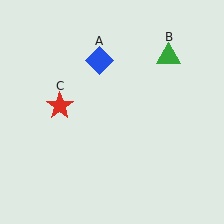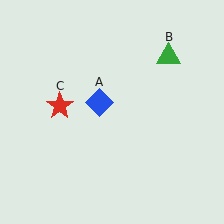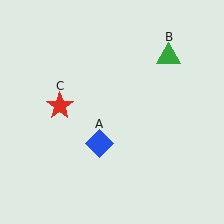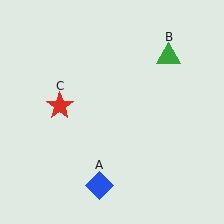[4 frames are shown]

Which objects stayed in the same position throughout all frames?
Green triangle (object B) and red star (object C) remained stationary.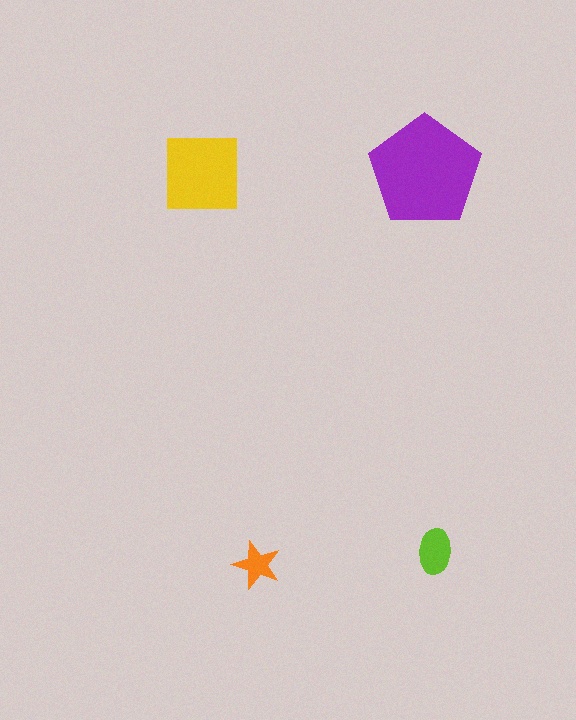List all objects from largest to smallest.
The purple pentagon, the yellow square, the lime ellipse, the orange star.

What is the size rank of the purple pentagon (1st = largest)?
1st.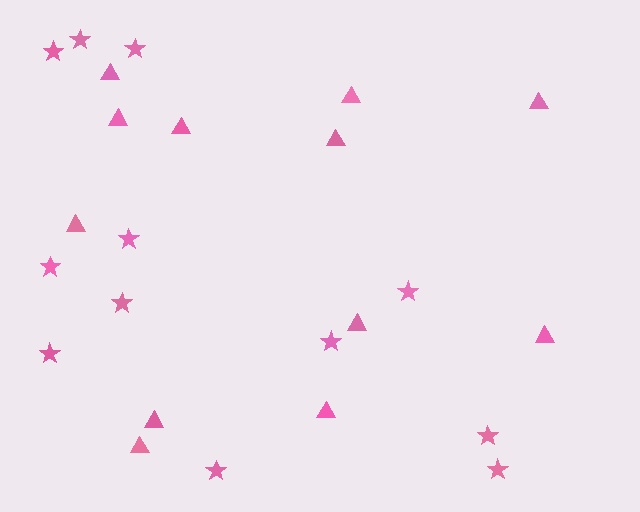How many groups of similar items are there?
There are 2 groups: one group of triangles (12) and one group of stars (12).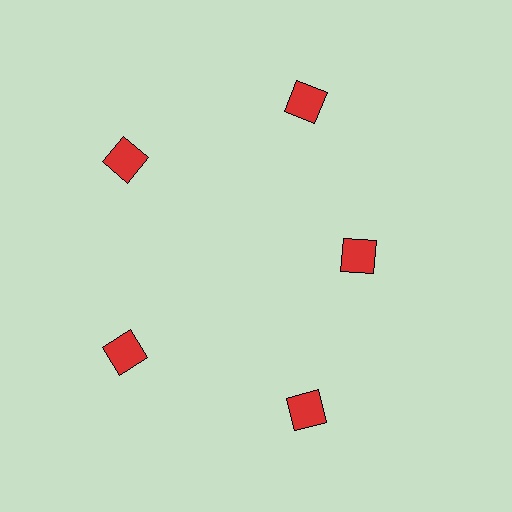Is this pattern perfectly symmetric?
No. The 5 red diamonds are arranged in a ring, but one element near the 3 o'clock position is pulled inward toward the center, breaking the 5-fold rotational symmetry.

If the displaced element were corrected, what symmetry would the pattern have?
It would have 5-fold rotational symmetry — the pattern would map onto itself every 72 degrees.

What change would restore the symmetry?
The symmetry would be restored by moving it outward, back onto the ring so that all 5 diamonds sit at equal angles and equal distance from the center.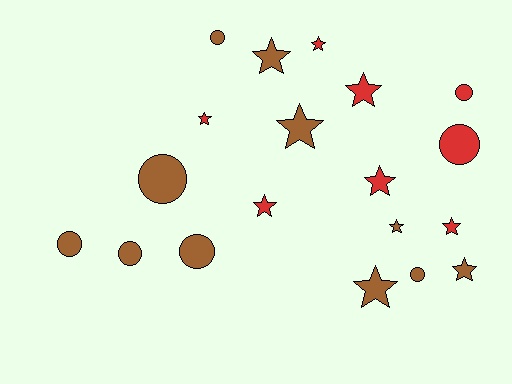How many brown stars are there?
There are 5 brown stars.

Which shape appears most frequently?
Star, with 11 objects.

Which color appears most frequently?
Brown, with 11 objects.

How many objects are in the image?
There are 19 objects.